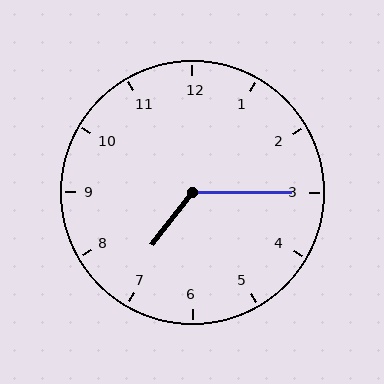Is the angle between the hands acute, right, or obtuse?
It is obtuse.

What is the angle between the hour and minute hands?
Approximately 128 degrees.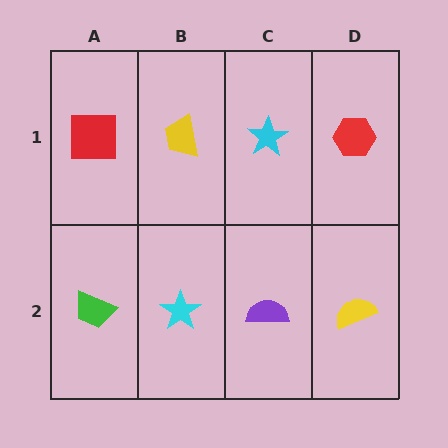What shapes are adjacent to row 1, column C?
A purple semicircle (row 2, column C), a yellow trapezoid (row 1, column B), a red hexagon (row 1, column D).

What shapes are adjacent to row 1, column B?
A cyan star (row 2, column B), a red square (row 1, column A), a cyan star (row 1, column C).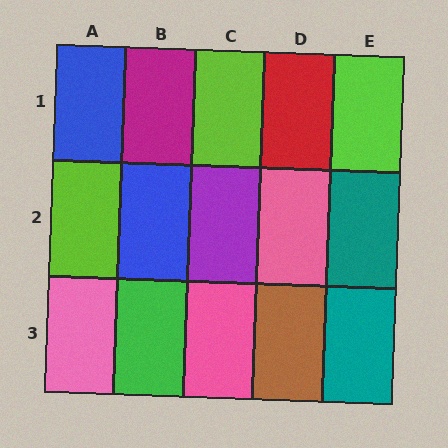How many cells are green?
1 cell is green.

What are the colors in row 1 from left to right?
Blue, magenta, lime, red, lime.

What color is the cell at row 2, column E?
Teal.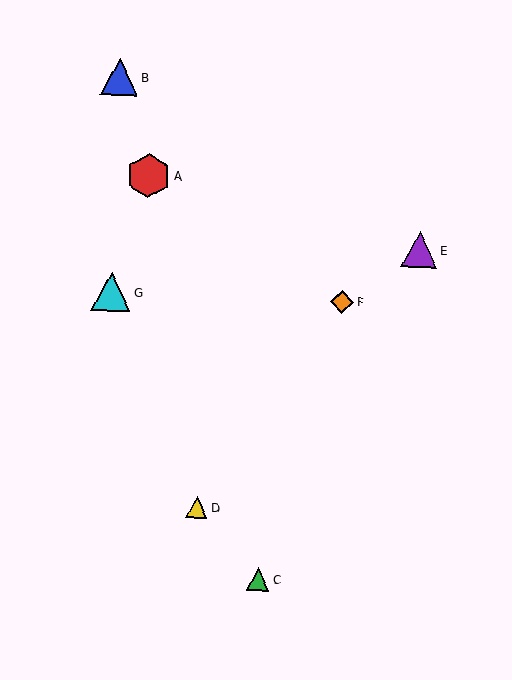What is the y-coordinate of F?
Object F is at y≈302.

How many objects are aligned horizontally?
2 objects (F, G) are aligned horizontally.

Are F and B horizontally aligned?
No, F is at y≈302 and B is at y≈77.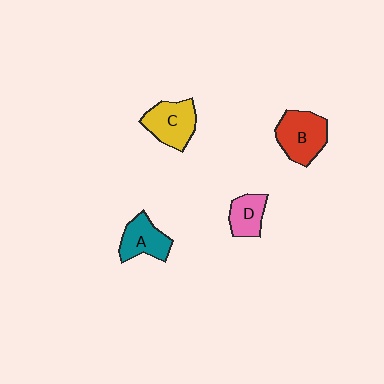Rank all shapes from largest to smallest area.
From largest to smallest: B (red), C (yellow), A (teal), D (pink).